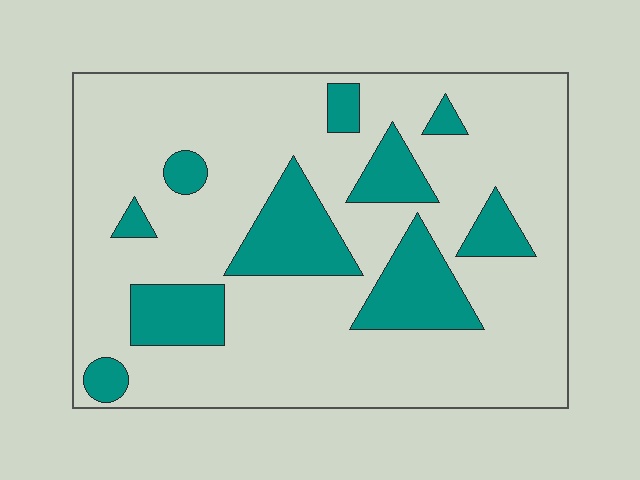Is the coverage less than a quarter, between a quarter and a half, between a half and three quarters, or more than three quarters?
Less than a quarter.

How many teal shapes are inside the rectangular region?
10.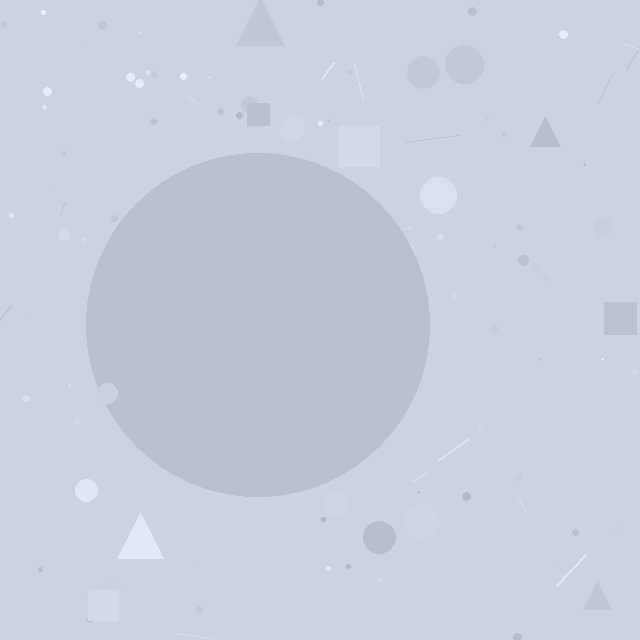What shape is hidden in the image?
A circle is hidden in the image.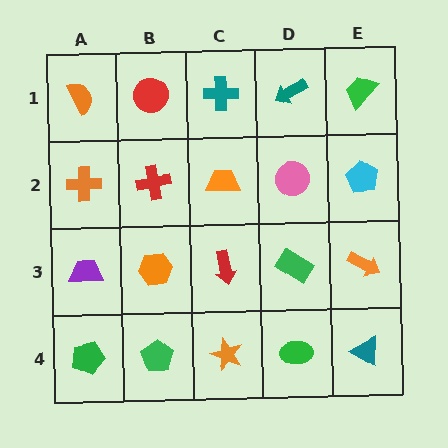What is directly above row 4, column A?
A purple trapezoid.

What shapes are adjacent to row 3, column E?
A cyan pentagon (row 2, column E), a teal triangle (row 4, column E), a green rectangle (row 3, column D).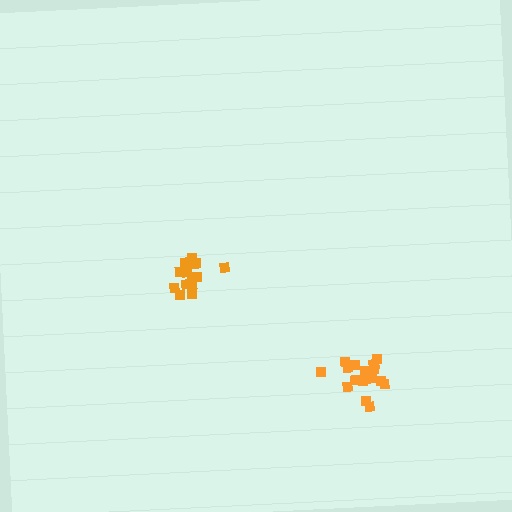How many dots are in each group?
Group 1: 17 dots, Group 2: 15 dots (32 total).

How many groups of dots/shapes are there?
There are 2 groups.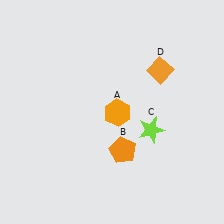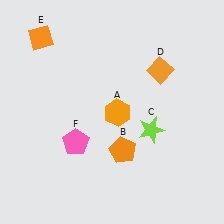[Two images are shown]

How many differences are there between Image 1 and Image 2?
There are 2 differences between the two images.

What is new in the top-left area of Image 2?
An orange diamond (E) was added in the top-left area of Image 2.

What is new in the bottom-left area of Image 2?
A pink pentagon (F) was added in the bottom-left area of Image 2.